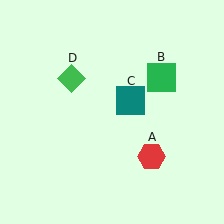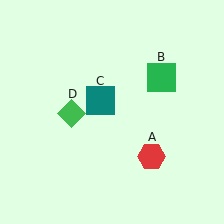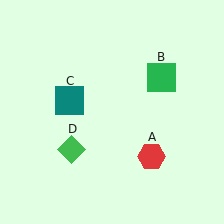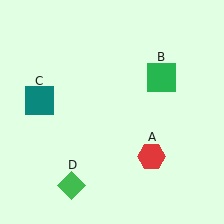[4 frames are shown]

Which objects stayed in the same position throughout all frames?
Red hexagon (object A) and green square (object B) remained stationary.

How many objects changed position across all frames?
2 objects changed position: teal square (object C), green diamond (object D).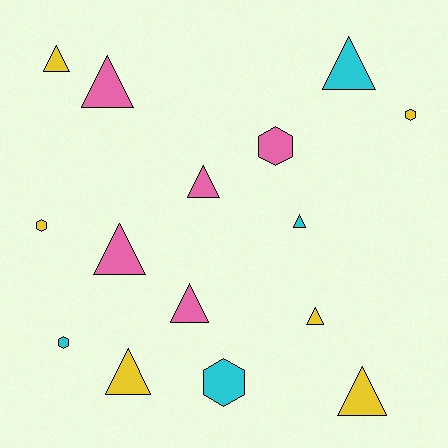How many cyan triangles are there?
There are 2 cyan triangles.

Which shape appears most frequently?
Triangle, with 10 objects.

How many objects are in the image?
There are 15 objects.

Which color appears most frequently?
Yellow, with 6 objects.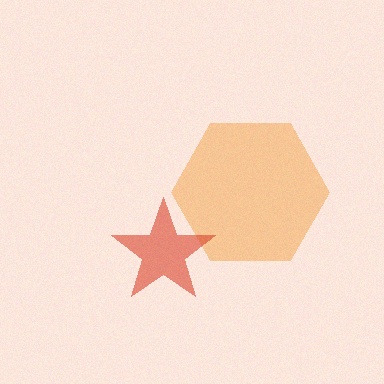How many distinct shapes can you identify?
There are 2 distinct shapes: an orange hexagon, a red star.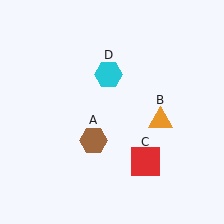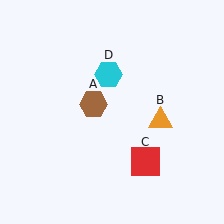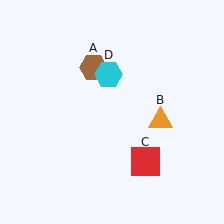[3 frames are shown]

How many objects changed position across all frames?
1 object changed position: brown hexagon (object A).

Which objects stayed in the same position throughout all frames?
Orange triangle (object B) and red square (object C) and cyan hexagon (object D) remained stationary.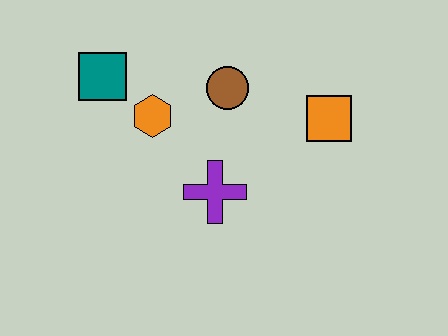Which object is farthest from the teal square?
The orange square is farthest from the teal square.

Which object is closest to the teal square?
The orange hexagon is closest to the teal square.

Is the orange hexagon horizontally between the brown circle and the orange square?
No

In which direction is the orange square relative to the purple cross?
The orange square is to the right of the purple cross.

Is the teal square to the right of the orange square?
No